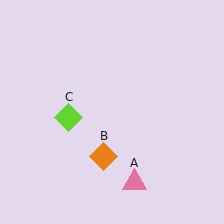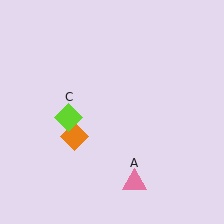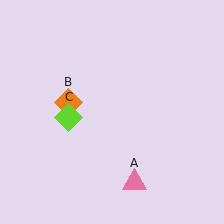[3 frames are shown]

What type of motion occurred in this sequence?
The orange diamond (object B) rotated clockwise around the center of the scene.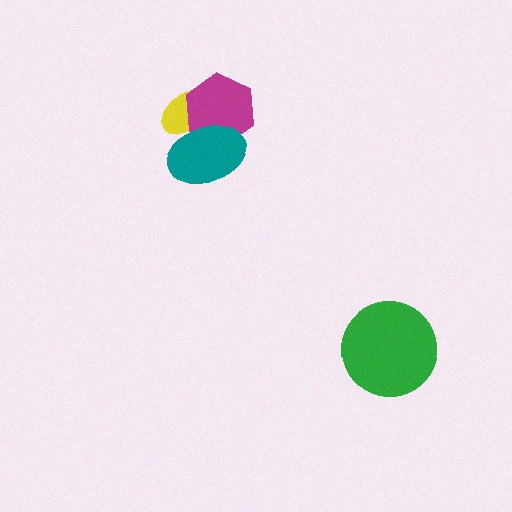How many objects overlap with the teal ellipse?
2 objects overlap with the teal ellipse.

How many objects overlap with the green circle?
0 objects overlap with the green circle.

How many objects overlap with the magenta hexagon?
2 objects overlap with the magenta hexagon.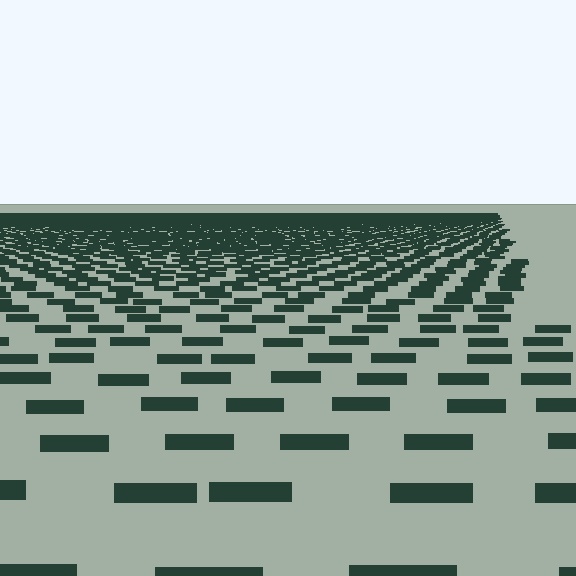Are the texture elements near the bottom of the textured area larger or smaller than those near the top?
Larger. Near the bottom, elements are closer to the viewer and appear at a bigger on-screen size.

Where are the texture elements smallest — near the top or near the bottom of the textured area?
Near the top.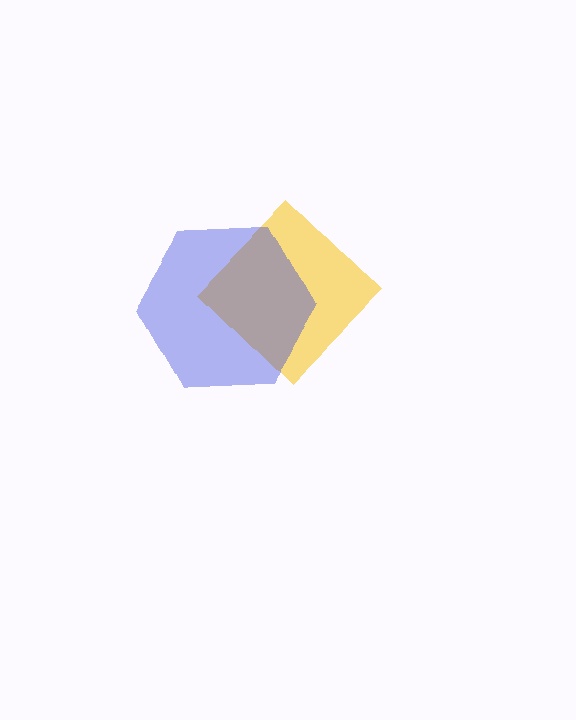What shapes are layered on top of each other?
The layered shapes are: a yellow diamond, a blue hexagon.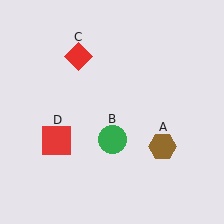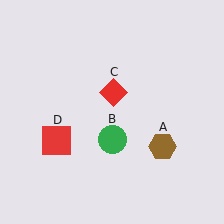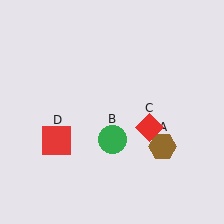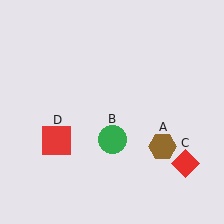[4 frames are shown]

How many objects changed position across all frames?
1 object changed position: red diamond (object C).